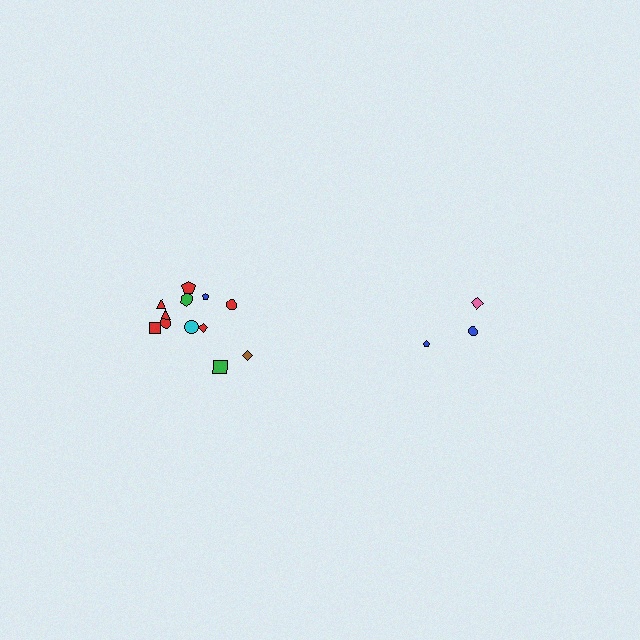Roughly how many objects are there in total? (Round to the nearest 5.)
Roughly 15 objects in total.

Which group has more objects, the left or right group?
The left group.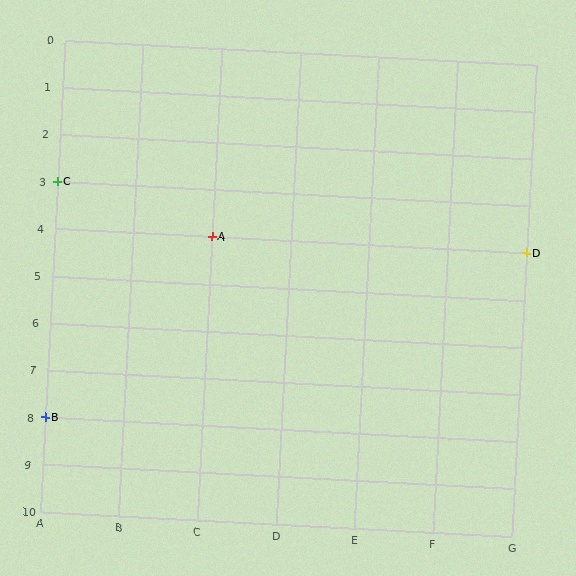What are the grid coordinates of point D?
Point D is at grid coordinates (G, 4).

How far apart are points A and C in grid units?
Points A and C are 2 columns and 1 row apart (about 2.2 grid units diagonally).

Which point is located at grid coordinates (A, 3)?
Point C is at (A, 3).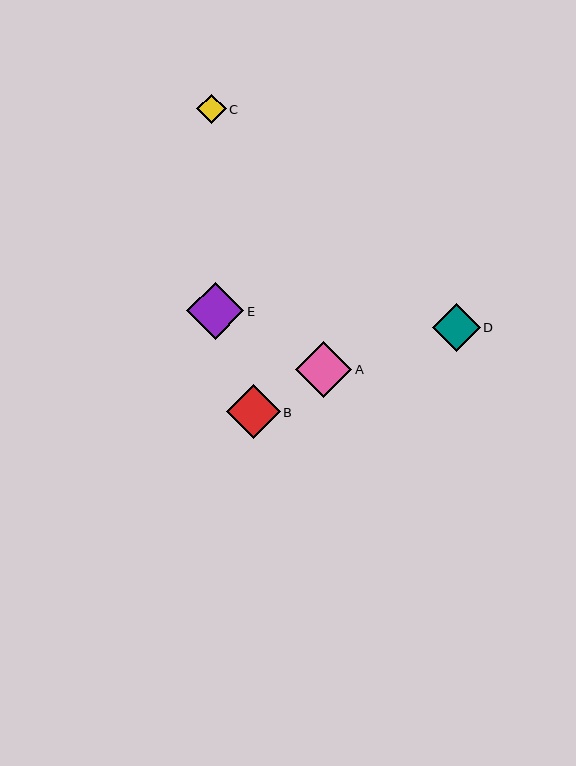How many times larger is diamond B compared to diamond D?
Diamond B is approximately 1.1 times the size of diamond D.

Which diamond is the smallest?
Diamond C is the smallest with a size of approximately 30 pixels.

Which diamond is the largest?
Diamond E is the largest with a size of approximately 57 pixels.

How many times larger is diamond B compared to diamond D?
Diamond B is approximately 1.1 times the size of diamond D.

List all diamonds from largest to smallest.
From largest to smallest: E, A, B, D, C.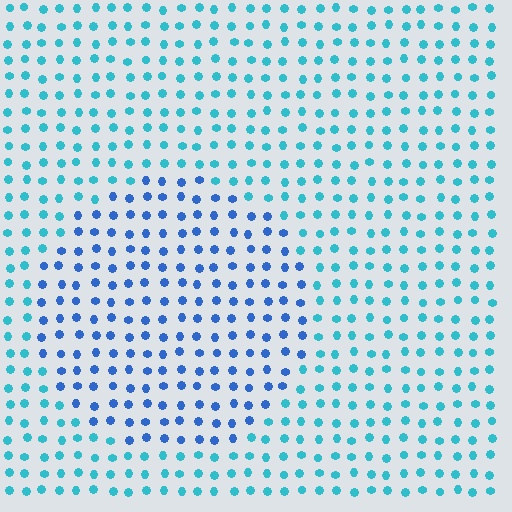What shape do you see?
I see a circle.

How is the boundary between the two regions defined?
The boundary is defined purely by a slight shift in hue (about 34 degrees). Spacing, size, and orientation are identical on both sides.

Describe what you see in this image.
The image is filled with small cyan elements in a uniform arrangement. A circle-shaped region is visible where the elements are tinted to a slightly different hue, forming a subtle color boundary.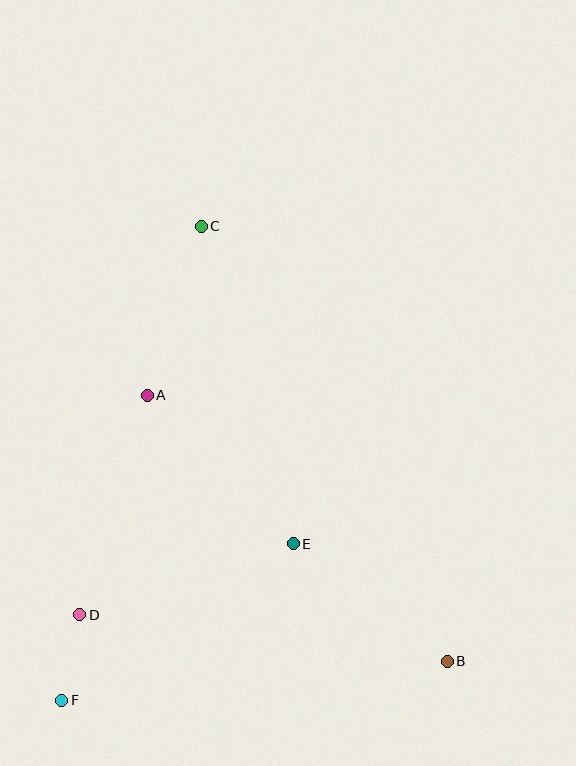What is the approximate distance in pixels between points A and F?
The distance between A and F is approximately 317 pixels.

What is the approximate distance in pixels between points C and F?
The distance between C and F is approximately 494 pixels.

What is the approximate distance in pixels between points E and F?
The distance between E and F is approximately 280 pixels.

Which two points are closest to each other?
Points D and F are closest to each other.